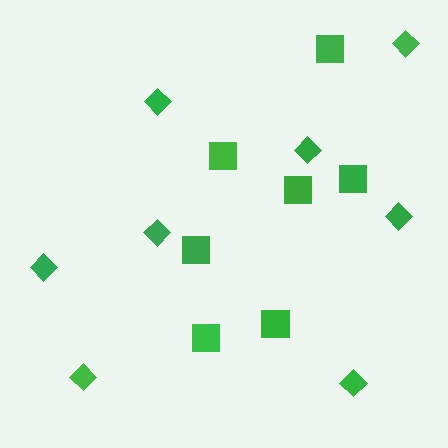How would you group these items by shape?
There are 2 groups: one group of squares (7) and one group of diamonds (8).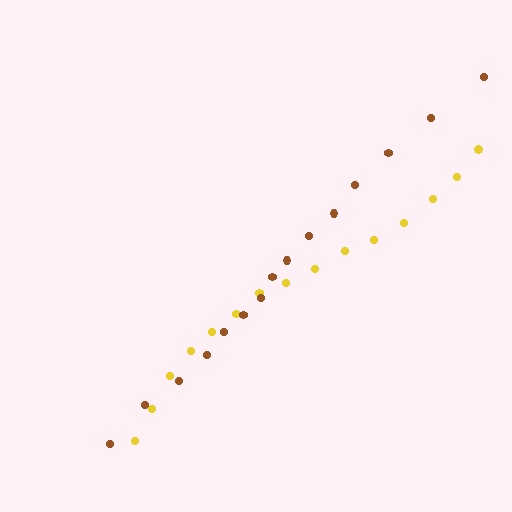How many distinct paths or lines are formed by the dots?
There are 2 distinct paths.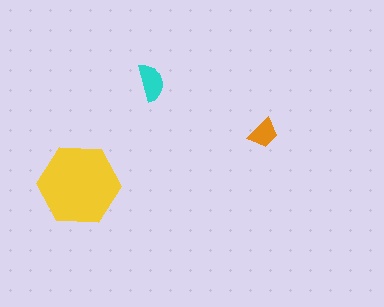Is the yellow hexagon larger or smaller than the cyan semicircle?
Larger.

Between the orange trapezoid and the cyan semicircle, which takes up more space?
The cyan semicircle.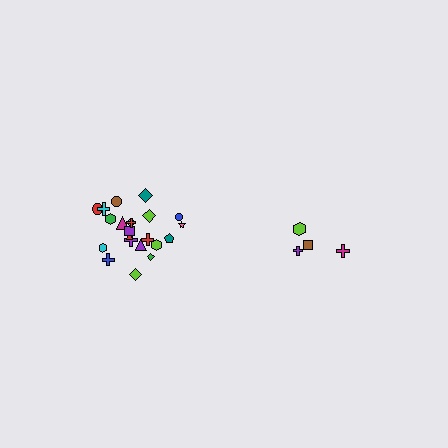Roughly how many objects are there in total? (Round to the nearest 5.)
Roughly 25 objects in total.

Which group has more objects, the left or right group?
The left group.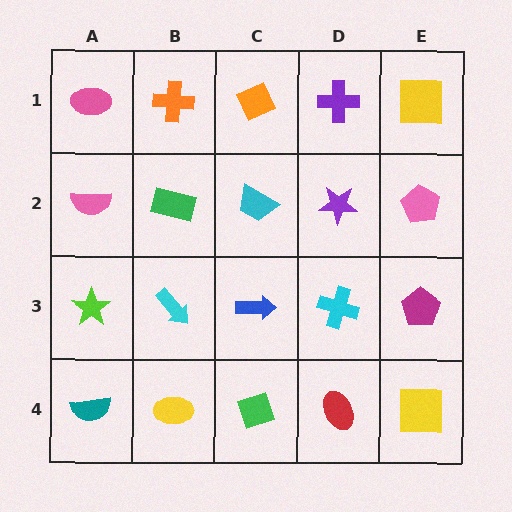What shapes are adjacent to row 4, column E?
A magenta pentagon (row 3, column E), a red ellipse (row 4, column D).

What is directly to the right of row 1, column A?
An orange cross.